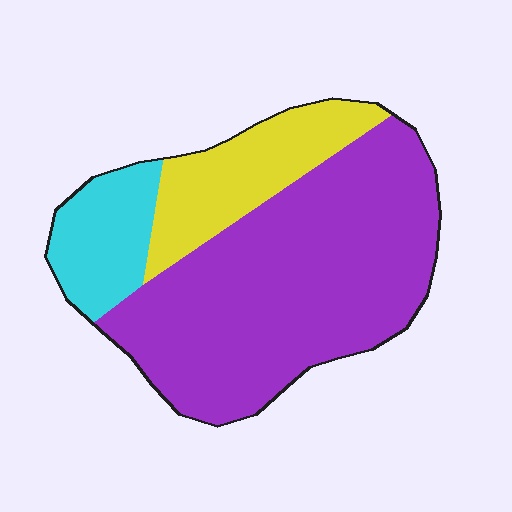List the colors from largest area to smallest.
From largest to smallest: purple, yellow, cyan.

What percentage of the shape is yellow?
Yellow takes up about one fifth (1/5) of the shape.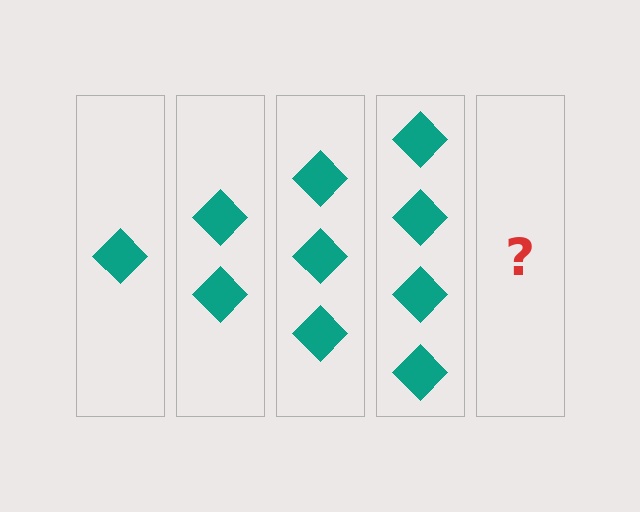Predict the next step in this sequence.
The next step is 5 diamonds.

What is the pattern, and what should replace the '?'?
The pattern is that each step adds one more diamond. The '?' should be 5 diamonds.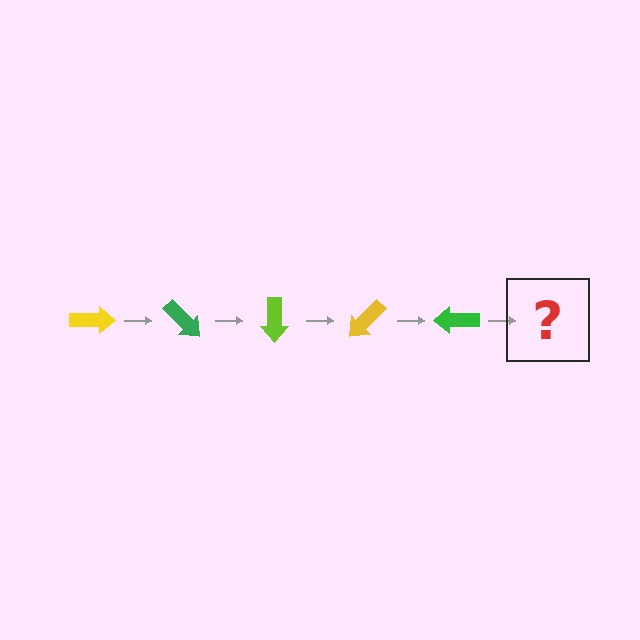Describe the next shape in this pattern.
It should be a lime arrow, rotated 225 degrees from the start.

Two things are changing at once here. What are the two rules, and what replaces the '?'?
The two rules are that it rotates 45 degrees each step and the color cycles through yellow, green, and lime. The '?' should be a lime arrow, rotated 225 degrees from the start.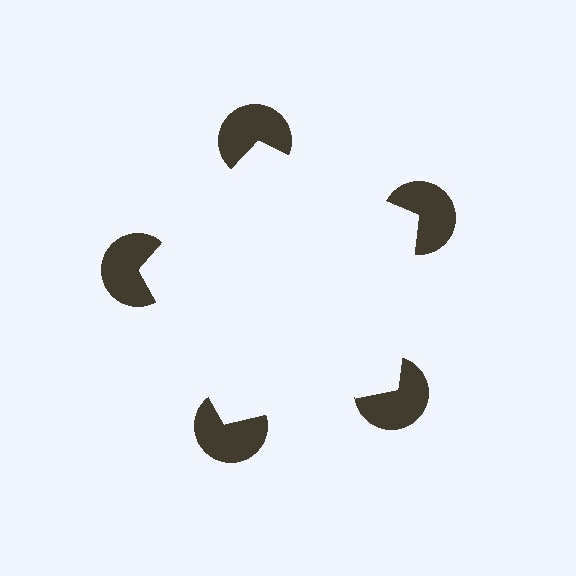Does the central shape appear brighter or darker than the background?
It typically appears slightly brighter than the background, even though no actual brightness change is drawn.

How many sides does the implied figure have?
5 sides.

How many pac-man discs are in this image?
There are 5 — one at each vertex of the illusory pentagon.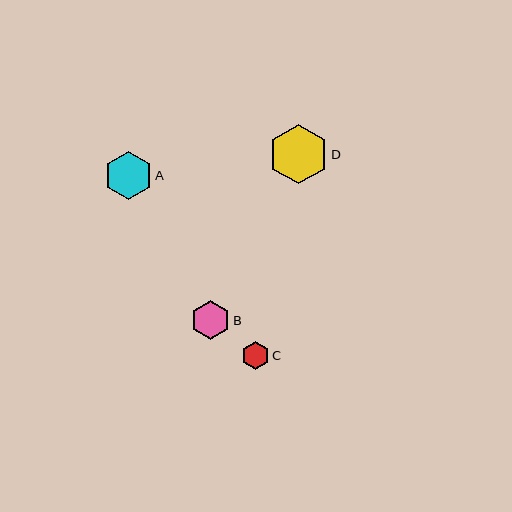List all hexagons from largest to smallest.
From largest to smallest: D, A, B, C.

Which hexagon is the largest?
Hexagon D is the largest with a size of approximately 59 pixels.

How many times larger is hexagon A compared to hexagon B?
Hexagon A is approximately 1.3 times the size of hexagon B.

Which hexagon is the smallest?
Hexagon C is the smallest with a size of approximately 28 pixels.